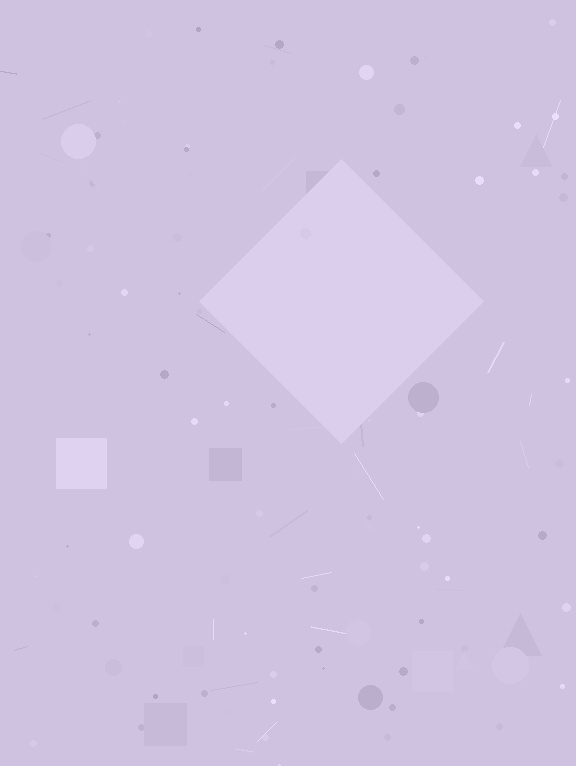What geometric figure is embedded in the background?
A diamond is embedded in the background.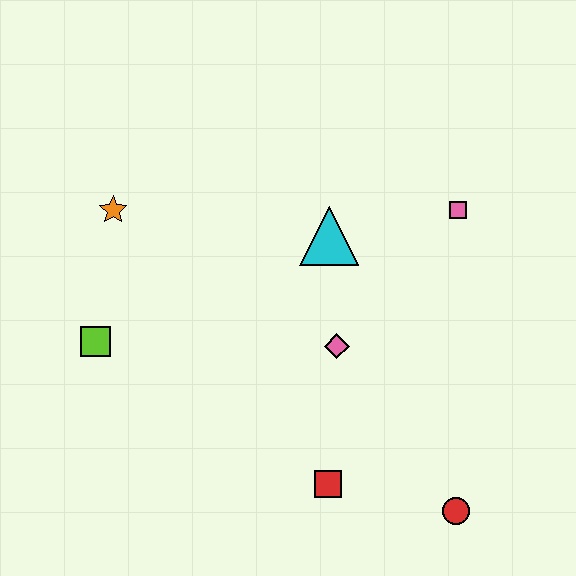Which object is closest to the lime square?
The orange star is closest to the lime square.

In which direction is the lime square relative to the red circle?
The lime square is to the left of the red circle.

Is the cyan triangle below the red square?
No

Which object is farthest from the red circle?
The orange star is farthest from the red circle.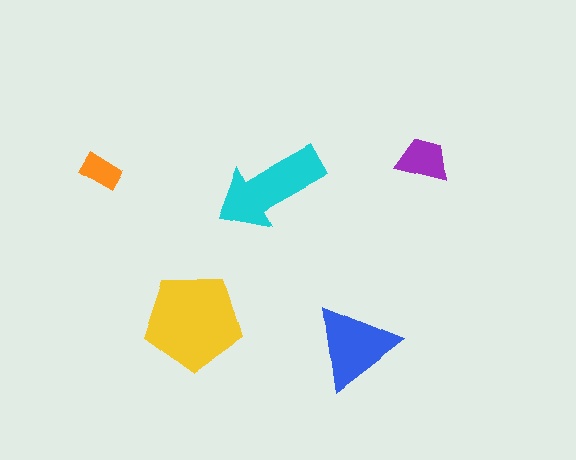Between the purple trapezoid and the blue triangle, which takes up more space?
The blue triangle.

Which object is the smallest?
The orange rectangle.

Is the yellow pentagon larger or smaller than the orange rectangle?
Larger.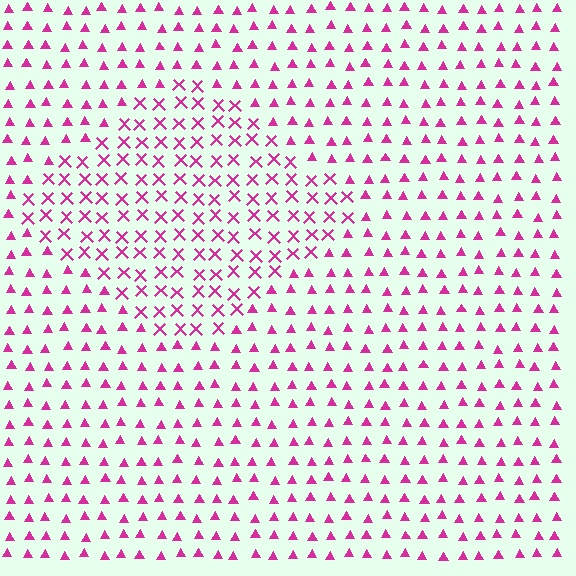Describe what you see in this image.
The image is filled with small magenta elements arranged in a uniform grid. A diamond-shaped region contains X marks, while the surrounding area contains triangles. The boundary is defined purely by the change in element shape.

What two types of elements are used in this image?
The image uses X marks inside the diamond region and triangles outside it.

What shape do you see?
I see a diamond.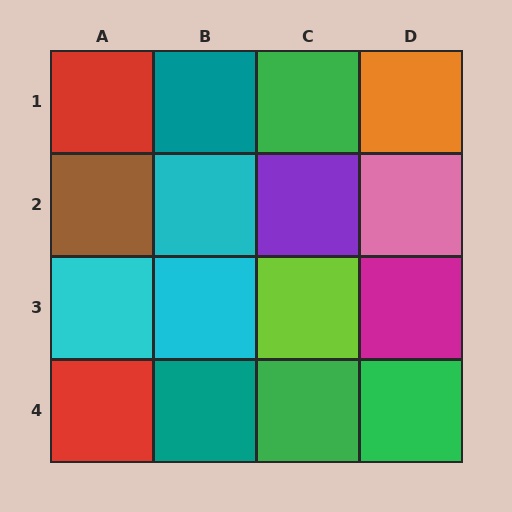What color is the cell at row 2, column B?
Cyan.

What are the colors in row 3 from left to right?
Cyan, cyan, lime, magenta.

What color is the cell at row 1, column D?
Orange.